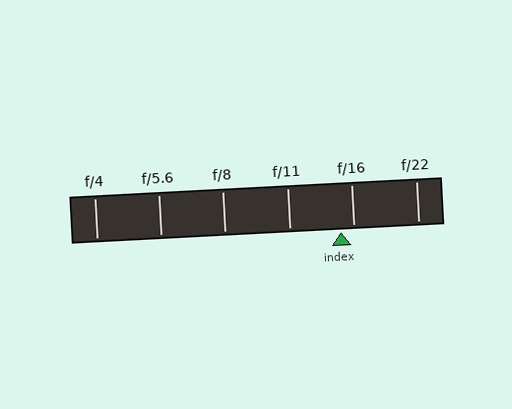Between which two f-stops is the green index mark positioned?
The index mark is between f/11 and f/16.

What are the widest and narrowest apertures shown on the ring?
The widest aperture shown is f/4 and the narrowest is f/22.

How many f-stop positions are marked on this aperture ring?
There are 6 f-stop positions marked.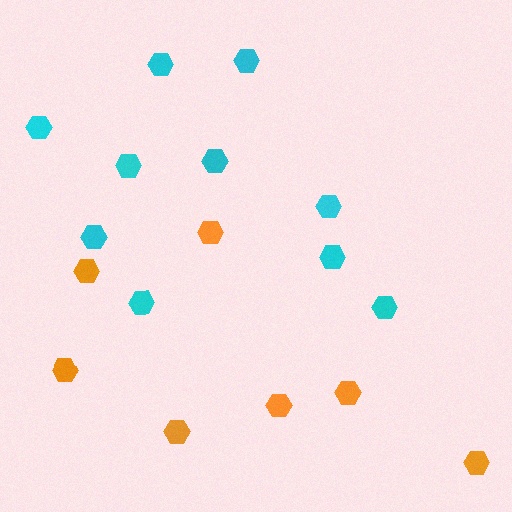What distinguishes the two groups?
There are 2 groups: one group of cyan hexagons (10) and one group of orange hexagons (7).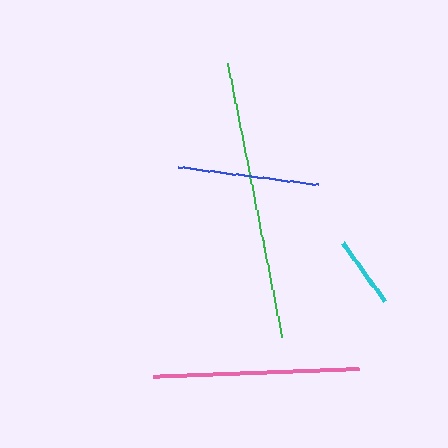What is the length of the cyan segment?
The cyan segment is approximately 73 pixels long.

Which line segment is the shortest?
The cyan line is the shortest at approximately 73 pixels.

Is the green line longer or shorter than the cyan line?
The green line is longer than the cyan line.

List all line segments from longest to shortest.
From longest to shortest: green, pink, blue, cyan.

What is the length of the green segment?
The green segment is approximately 279 pixels long.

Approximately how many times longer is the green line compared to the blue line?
The green line is approximately 2.0 times the length of the blue line.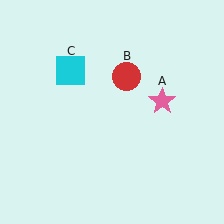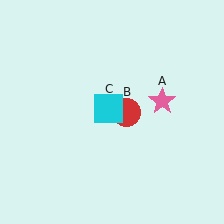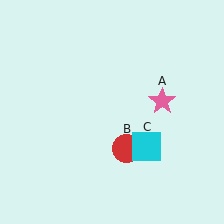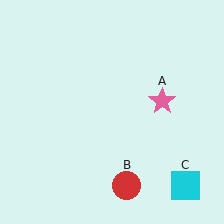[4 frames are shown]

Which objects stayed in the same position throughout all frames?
Pink star (object A) remained stationary.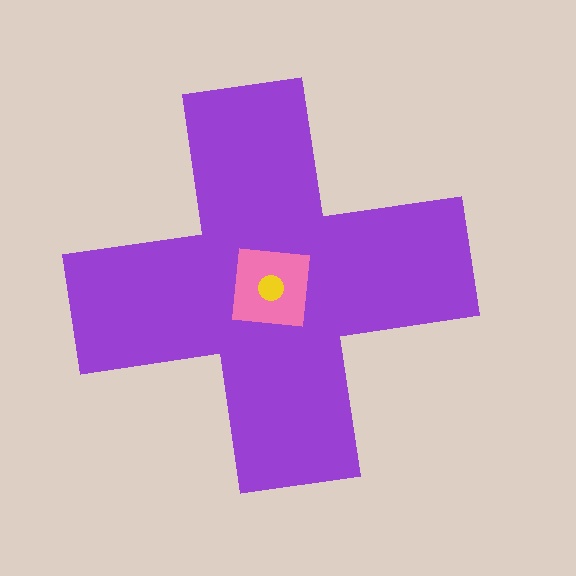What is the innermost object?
The yellow circle.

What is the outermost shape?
The purple cross.